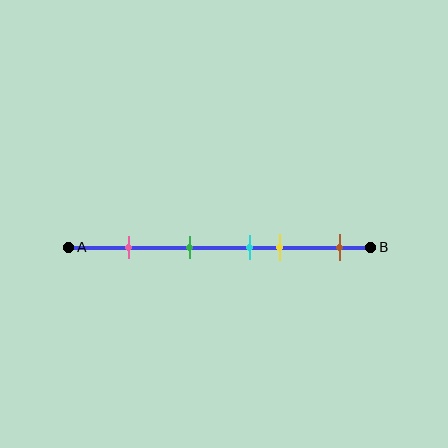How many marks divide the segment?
There are 5 marks dividing the segment.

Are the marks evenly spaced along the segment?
No, the marks are not evenly spaced.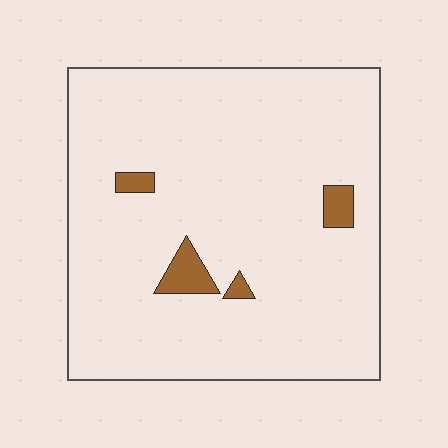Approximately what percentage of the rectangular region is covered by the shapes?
Approximately 5%.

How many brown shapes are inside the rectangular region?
4.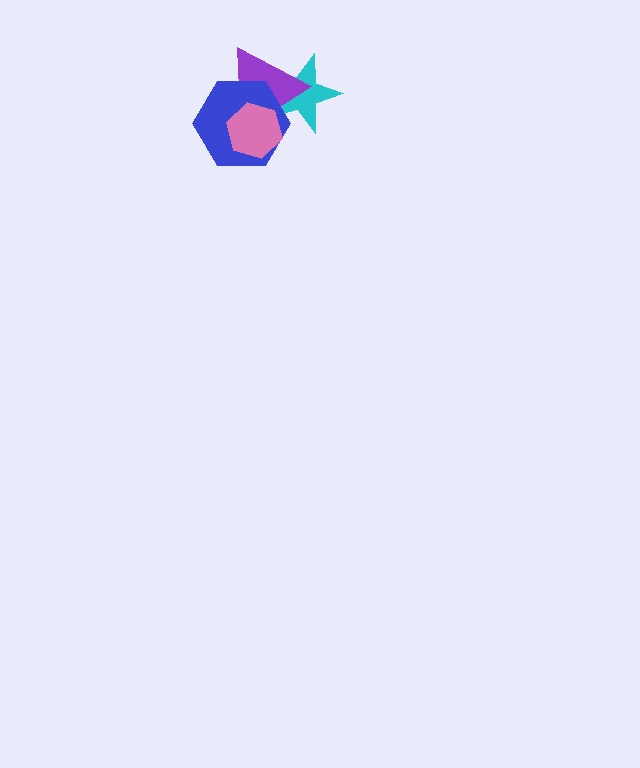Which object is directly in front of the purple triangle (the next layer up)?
The blue hexagon is directly in front of the purple triangle.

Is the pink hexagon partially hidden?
No, no other shape covers it.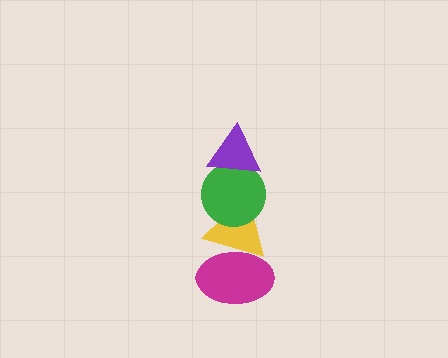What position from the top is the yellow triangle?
The yellow triangle is 3rd from the top.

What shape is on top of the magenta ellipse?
The yellow triangle is on top of the magenta ellipse.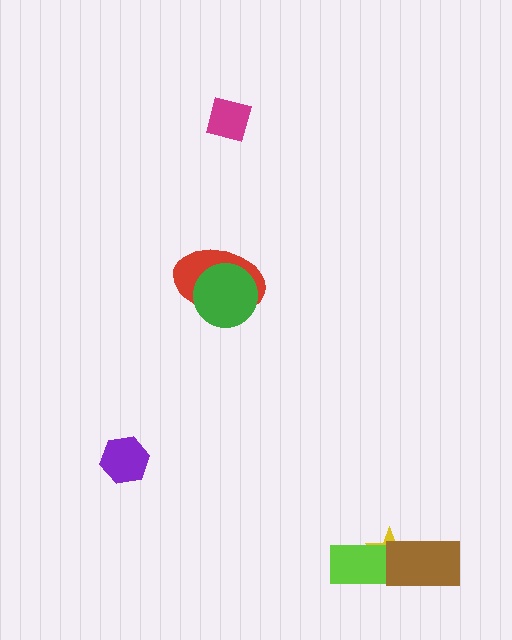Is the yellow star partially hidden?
Yes, it is partially covered by another shape.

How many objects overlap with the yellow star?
2 objects overlap with the yellow star.